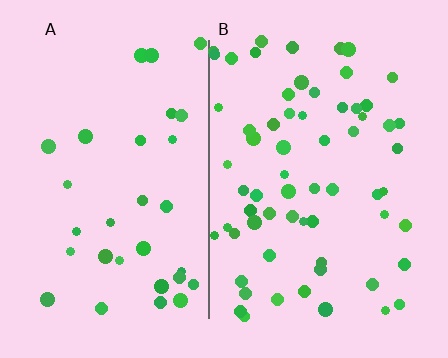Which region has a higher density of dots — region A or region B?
B (the right).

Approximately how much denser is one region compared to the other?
Approximately 2.0× — region B over region A.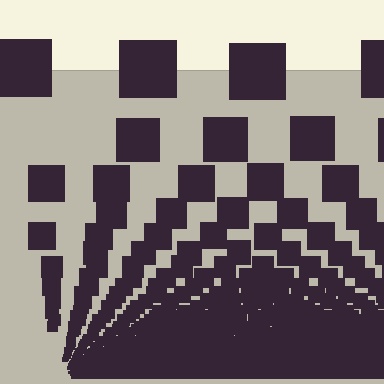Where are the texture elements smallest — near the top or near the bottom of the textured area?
Near the bottom.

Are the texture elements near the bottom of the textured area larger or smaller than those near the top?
Smaller. The gradient is inverted — elements near the bottom are smaller and denser.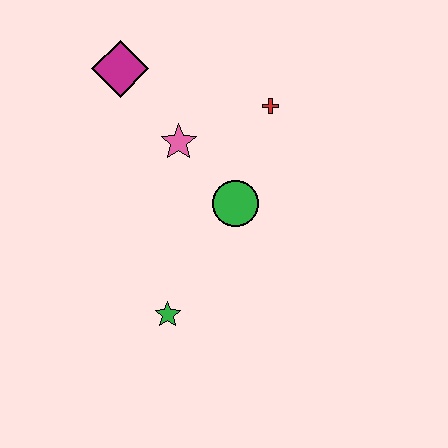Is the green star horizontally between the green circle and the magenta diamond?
Yes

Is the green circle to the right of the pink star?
Yes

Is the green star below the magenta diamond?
Yes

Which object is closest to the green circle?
The pink star is closest to the green circle.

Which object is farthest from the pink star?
The green star is farthest from the pink star.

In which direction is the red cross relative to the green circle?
The red cross is above the green circle.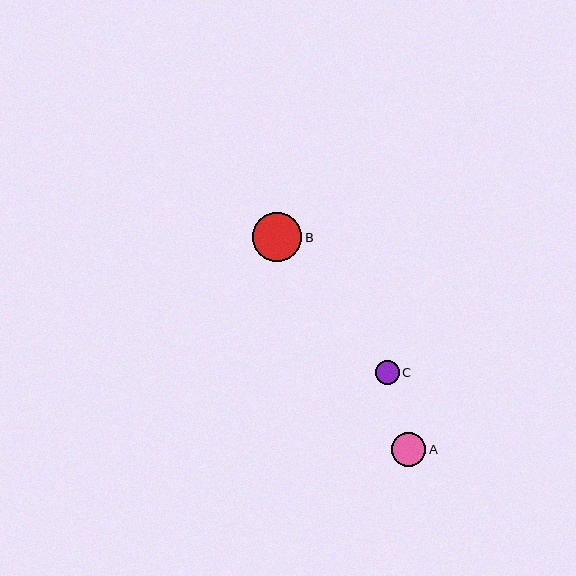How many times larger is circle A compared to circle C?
Circle A is approximately 1.4 times the size of circle C.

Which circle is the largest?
Circle B is the largest with a size of approximately 49 pixels.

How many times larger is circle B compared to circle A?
Circle B is approximately 1.4 times the size of circle A.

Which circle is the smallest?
Circle C is the smallest with a size of approximately 24 pixels.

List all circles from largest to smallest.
From largest to smallest: B, A, C.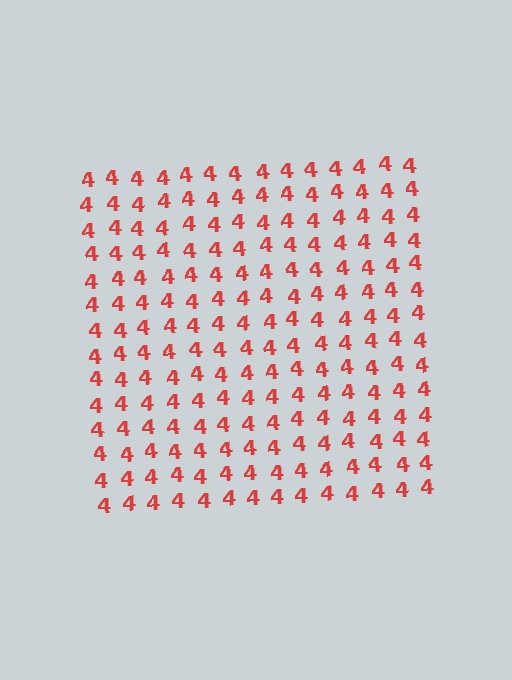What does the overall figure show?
The overall figure shows a square.